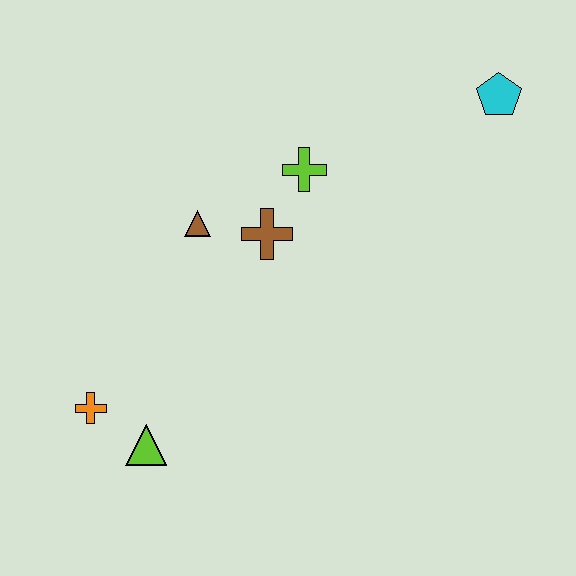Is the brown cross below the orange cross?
No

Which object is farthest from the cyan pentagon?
The orange cross is farthest from the cyan pentagon.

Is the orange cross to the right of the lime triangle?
No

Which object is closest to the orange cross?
The lime triangle is closest to the orange cross.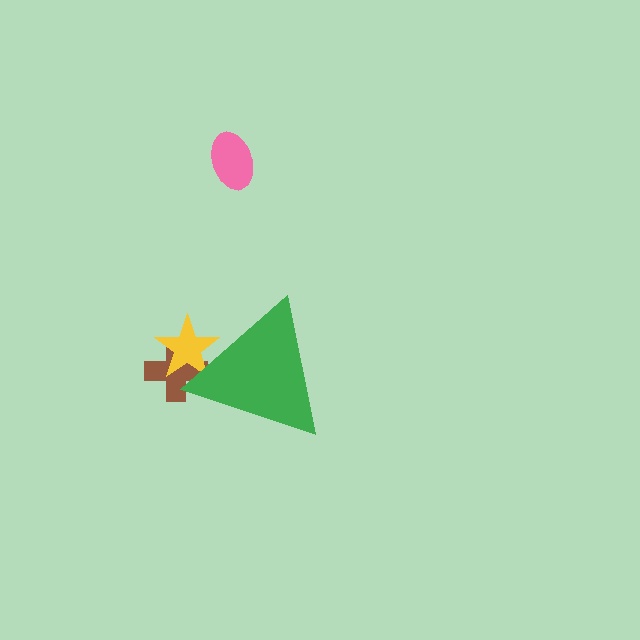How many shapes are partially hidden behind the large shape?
2 shapes are partially hidden.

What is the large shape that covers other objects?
A green triangle.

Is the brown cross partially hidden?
Yes, the brown cross is partially hidden behind the green triangle.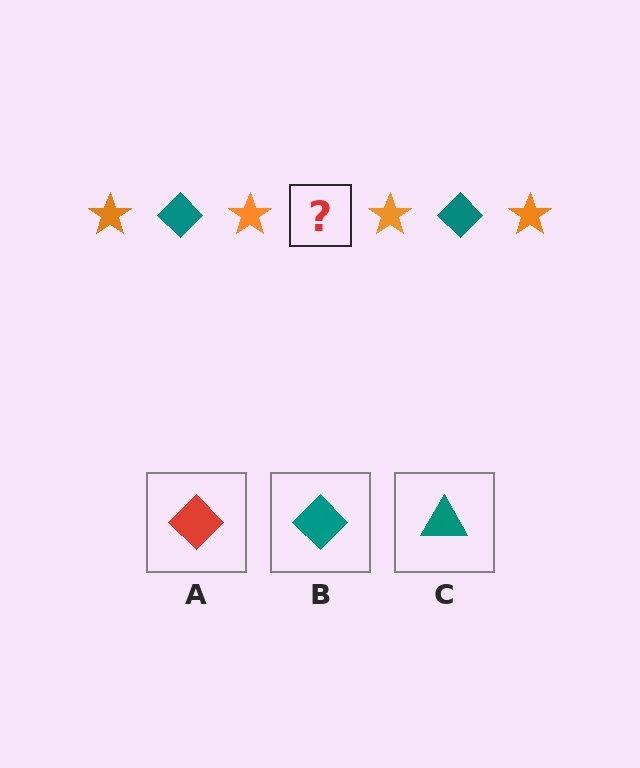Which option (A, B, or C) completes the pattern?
B.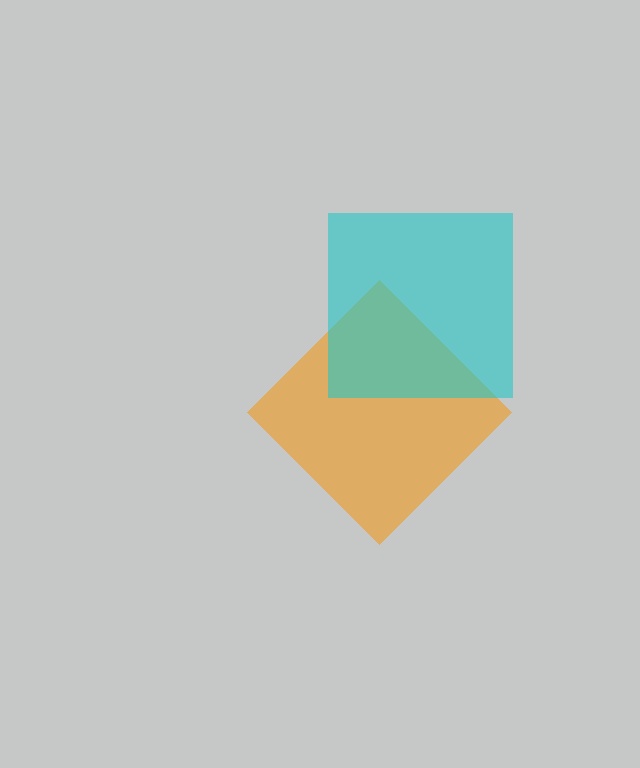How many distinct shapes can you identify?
There are 2 distinct shapes: an orange diamond, a cyan square.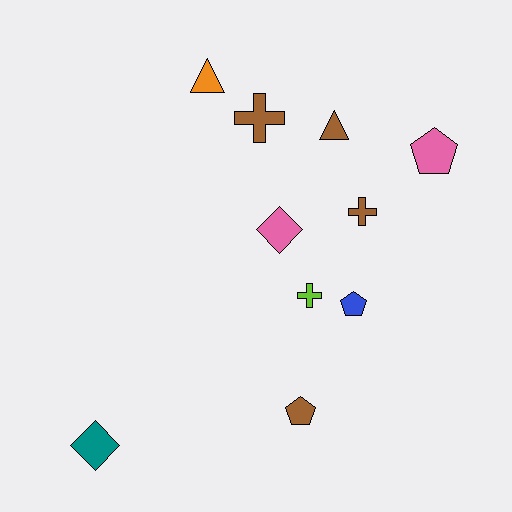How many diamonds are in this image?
There are 2 diamonds.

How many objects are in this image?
There are 10 objects.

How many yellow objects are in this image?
There are no yellow objects.